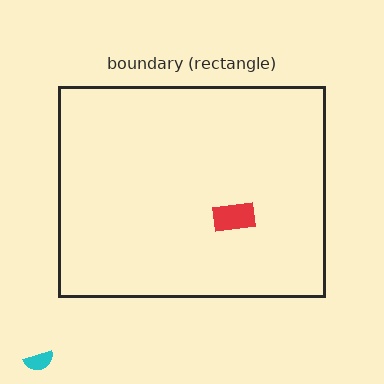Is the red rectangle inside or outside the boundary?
Inside.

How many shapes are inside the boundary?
1 inside, 1 outside.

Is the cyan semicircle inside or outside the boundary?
Outside.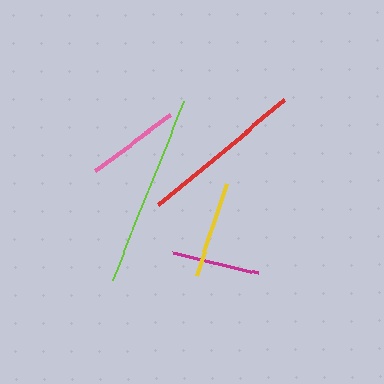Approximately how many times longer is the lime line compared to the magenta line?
The lime line is approximately 2.2 times the length of the magenta line.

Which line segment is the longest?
The lime line is the longest at approximately 193 pixels.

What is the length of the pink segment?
The pink segment is approximately 94 pixels long.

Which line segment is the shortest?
The magenta line is the shortest at approximately 87 pixels.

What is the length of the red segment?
The red segment is approximately 164 pixels long.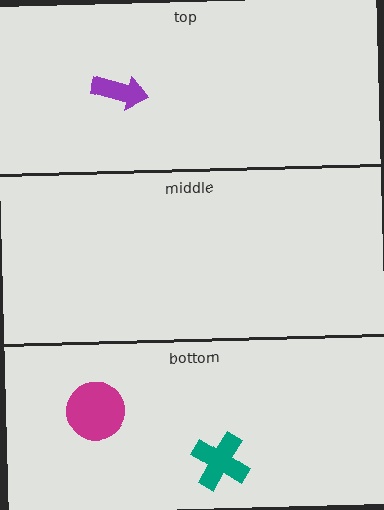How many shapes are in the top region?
1.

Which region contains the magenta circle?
The bottom region.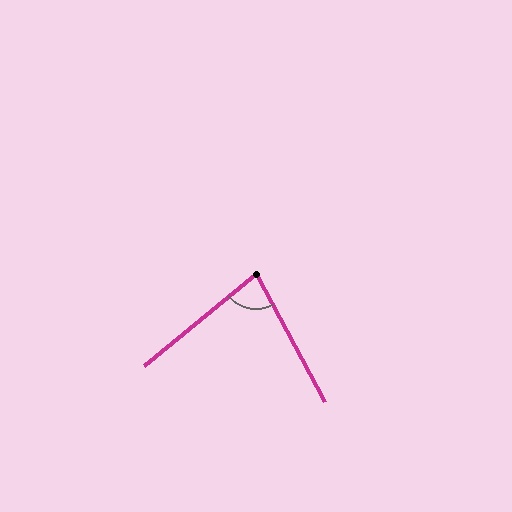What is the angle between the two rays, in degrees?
Approximately 79 degrees.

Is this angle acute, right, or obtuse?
It is acute.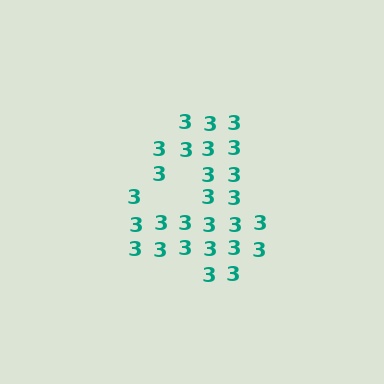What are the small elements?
The small elements are digit 3's.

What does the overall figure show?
The overall figure shows the digit 4.